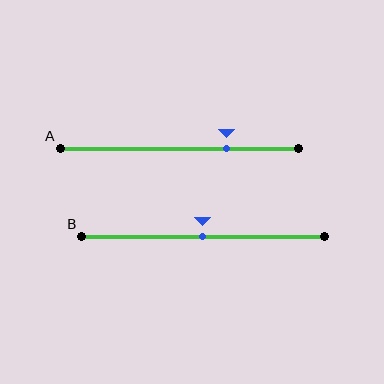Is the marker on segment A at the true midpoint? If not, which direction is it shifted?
No, the marker on segment A is shifted to the right by about 20% of the segment length.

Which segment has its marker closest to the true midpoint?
Segment B has its marker closest to the true midpoint.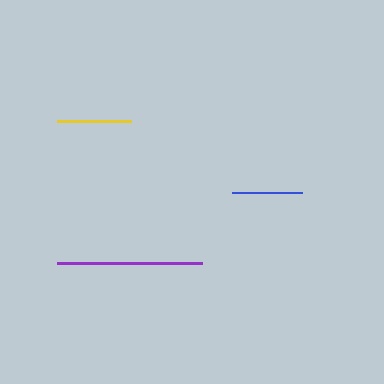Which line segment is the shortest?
The blue line is the shortest at approximately 70 pixels.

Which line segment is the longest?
The purple line is the longest at approximately 145 pixels.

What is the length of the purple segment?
The purple segment is approximately 145 pixels long.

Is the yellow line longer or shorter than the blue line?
The yellow line is longer than the blue line.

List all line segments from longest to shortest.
From longest to shortest: purple, yellow, blue.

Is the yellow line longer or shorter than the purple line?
The purple line is longer than the yellow line.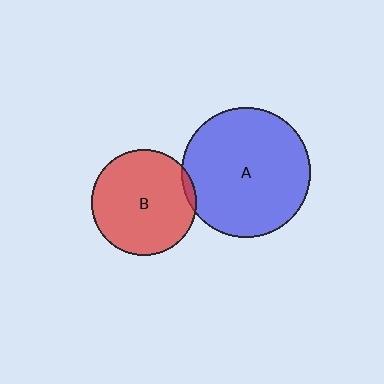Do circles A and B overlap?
Yes.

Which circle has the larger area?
Circle A (blue).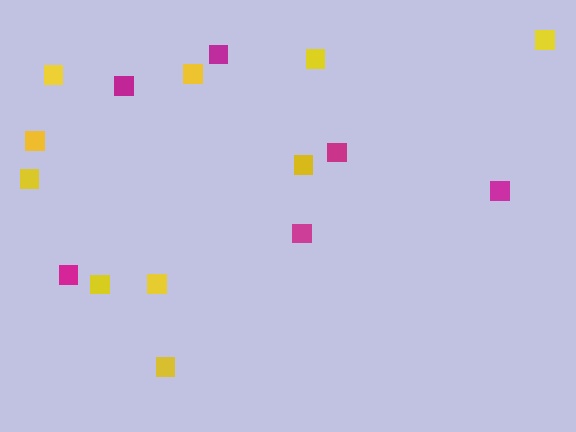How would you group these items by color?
There are 2 groups: one group of yellow squares (10) and one group of magenta squares (6).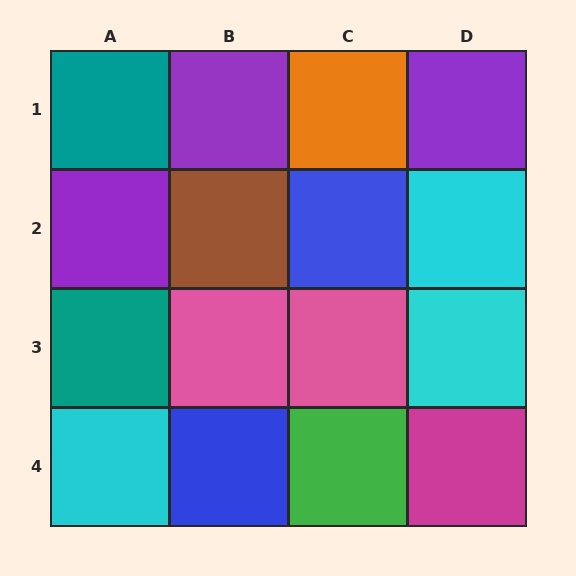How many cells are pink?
2 cells are pink.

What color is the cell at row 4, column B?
Blue.